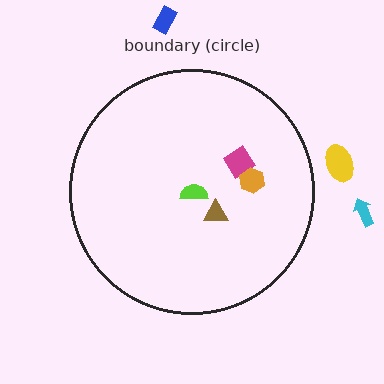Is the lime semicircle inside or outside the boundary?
Inside.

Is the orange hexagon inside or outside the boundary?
Inside.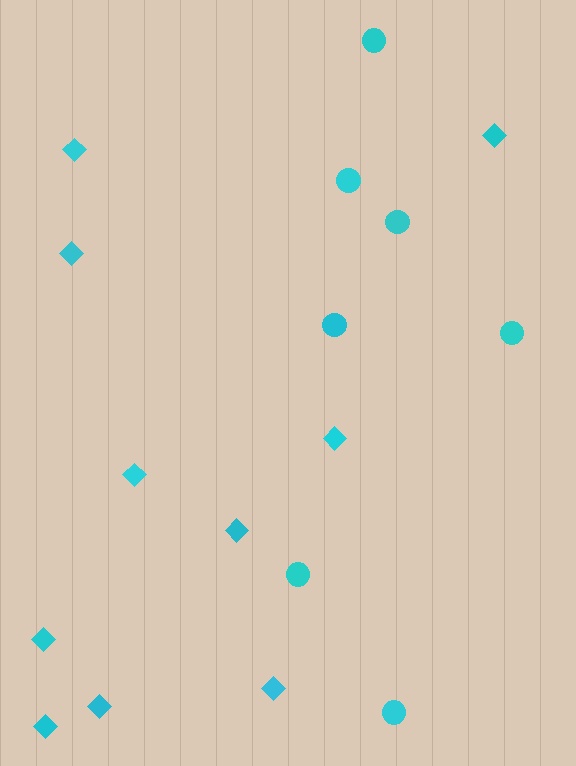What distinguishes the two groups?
There are 2 groups: one group of diamonds (10) and one group of circles (7).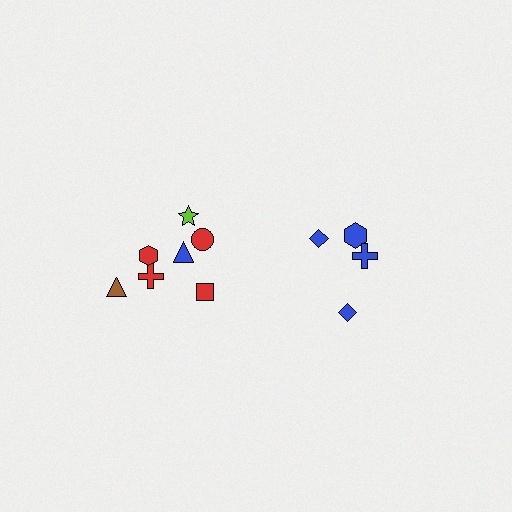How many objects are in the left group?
There are 7 objects.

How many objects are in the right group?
There are 4 objects.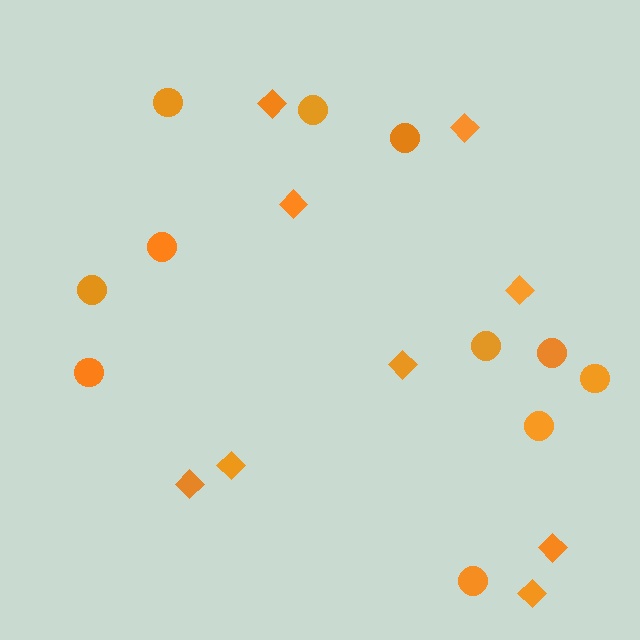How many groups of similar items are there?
There are 2 groups: one group of diamonds (9) and one group of circles (11).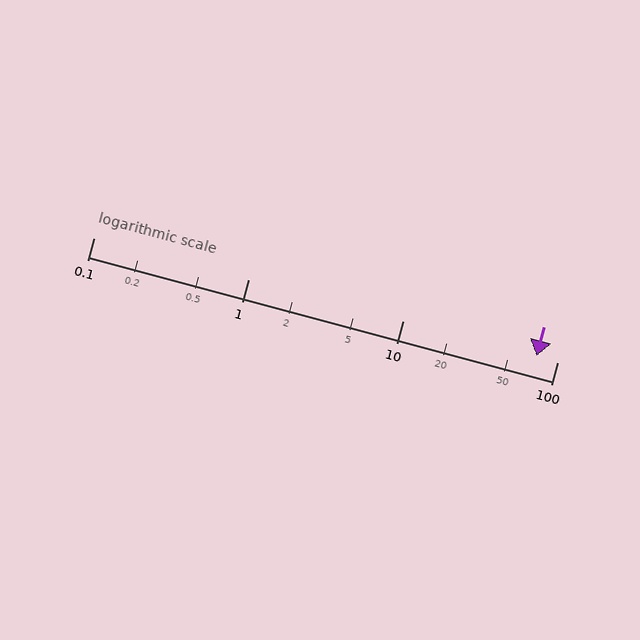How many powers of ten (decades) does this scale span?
The scale spans 3 decades, from 0.1 to 100.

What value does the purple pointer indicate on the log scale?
The pointer indicates approximately 73.